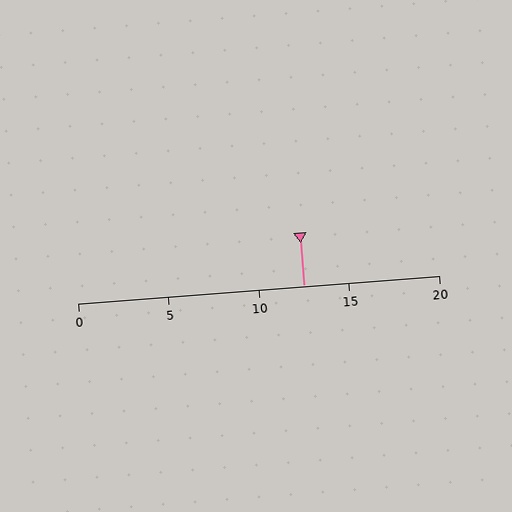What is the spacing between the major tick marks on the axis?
The major ticks are spaced 5 apart.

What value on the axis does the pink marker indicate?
The marker indicates approximately 12.5.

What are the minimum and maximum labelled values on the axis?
The axis runs from 0 to 20.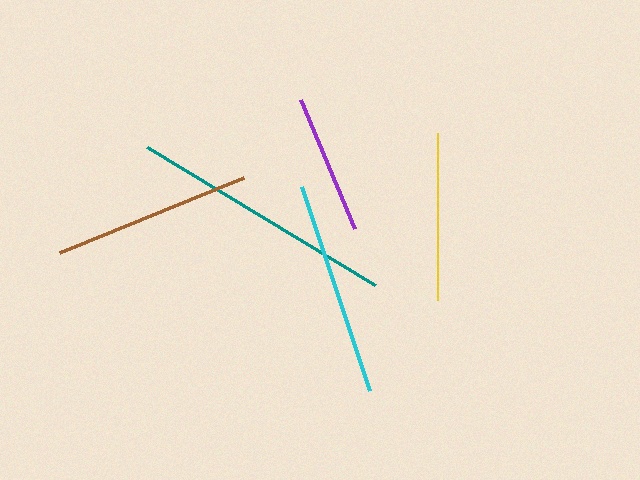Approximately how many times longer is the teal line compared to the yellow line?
The teal line is approximately 1.6 times the length of the yellow line.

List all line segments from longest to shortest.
From longest to shortest: teal, cyan, brown, yellow, purple.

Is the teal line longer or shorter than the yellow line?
The teal line is longer than the yellow line.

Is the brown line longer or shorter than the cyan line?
The cyan line is longer than the brown line.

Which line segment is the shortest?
The purple line is the shortest at approximately 140 pixels.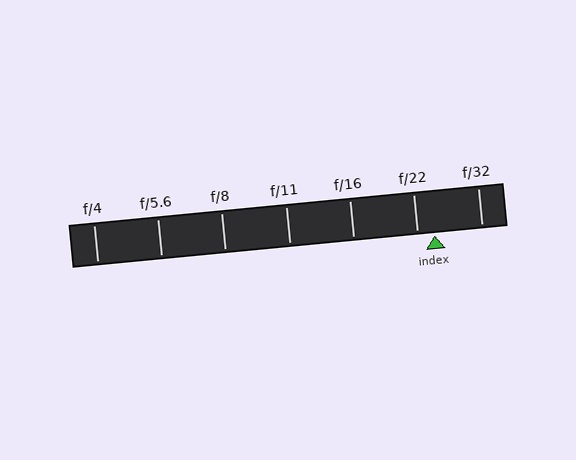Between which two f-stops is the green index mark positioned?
The index mark is between f/22 and f/32.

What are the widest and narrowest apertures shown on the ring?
The widest aperture shown is f/4 and the narrowest is f/32.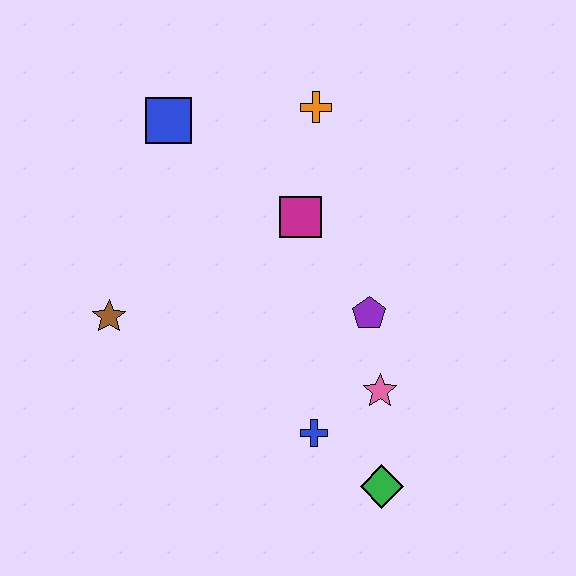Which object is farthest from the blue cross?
The blue square is farthest from the blue cross.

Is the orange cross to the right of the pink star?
No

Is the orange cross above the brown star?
Yes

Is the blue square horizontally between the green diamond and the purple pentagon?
No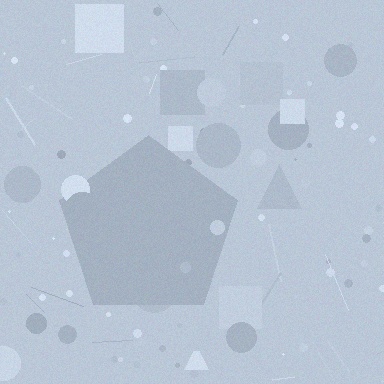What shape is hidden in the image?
A pentagon is hidden in the image.